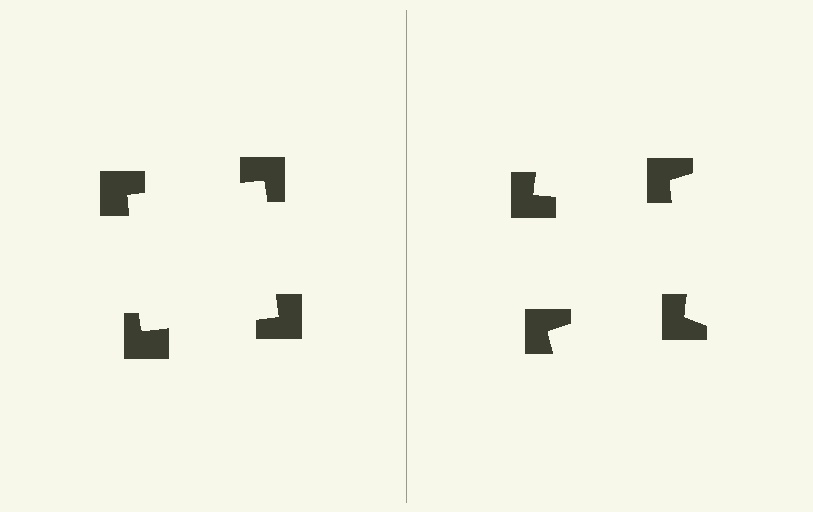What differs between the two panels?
The notched squares are positioned identically on both sides; only the wedge orientations differ. On the left they align to a square; on the right they are misaligned.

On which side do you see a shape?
An illusory square appears on the left side. On the right side the wedge cuts are rotated, so no coherent shape forms.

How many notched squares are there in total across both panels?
8 — 4 on each side.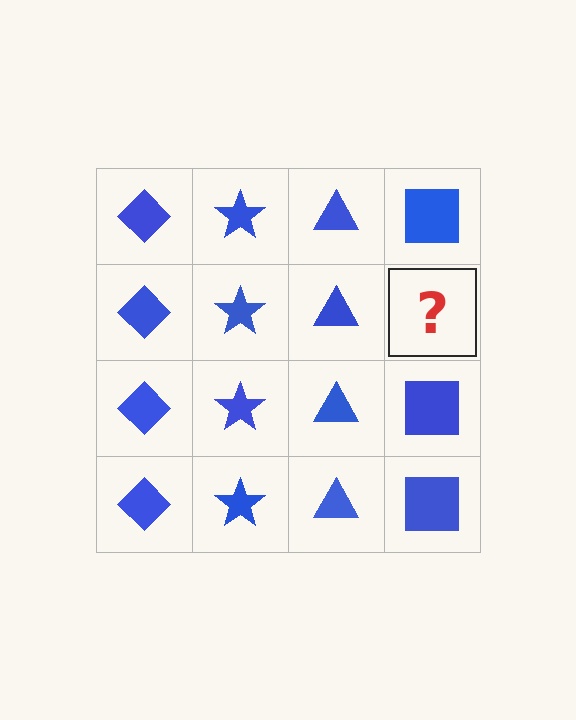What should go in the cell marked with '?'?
The missing cell should contain a blue square.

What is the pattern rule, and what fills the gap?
The rule is that each column has a consistent shape. The gap should be filled with a blue square.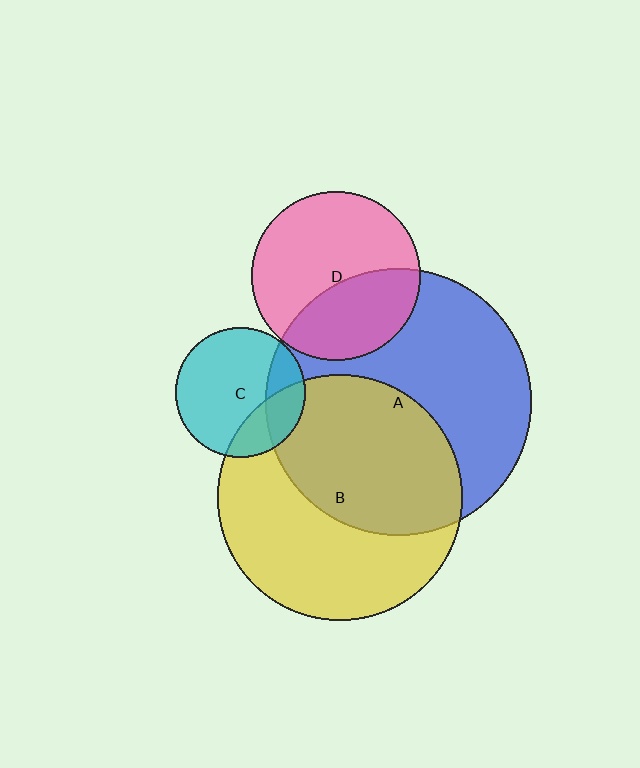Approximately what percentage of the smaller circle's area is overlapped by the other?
Approximately 40%.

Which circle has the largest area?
Circle A (blue).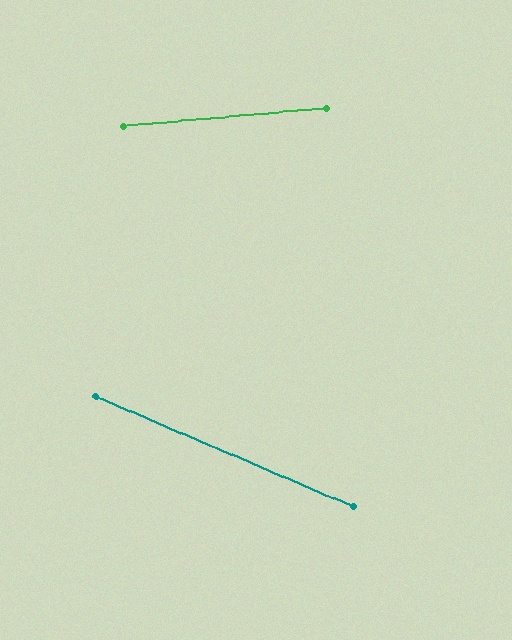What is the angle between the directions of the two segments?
Approximately 28 degrees.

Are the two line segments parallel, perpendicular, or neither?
Neither parallel nor perpendicular — they differ by about 28°.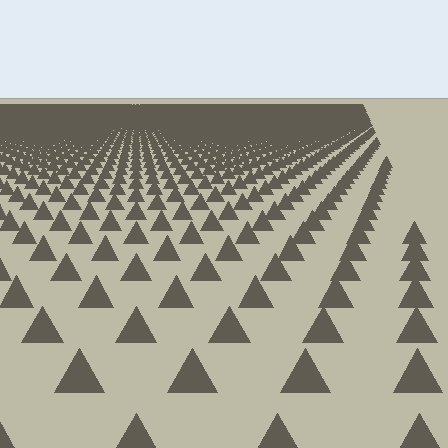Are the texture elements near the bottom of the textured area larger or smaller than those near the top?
Larger. Near the bottom, elements are closer to the viewer and appear at a bigger on-screen size.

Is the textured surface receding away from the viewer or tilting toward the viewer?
The surface is receding away from the viewer. Texture elements get smaller and denser toward the top.